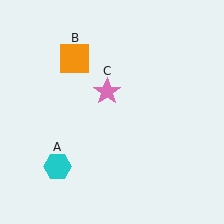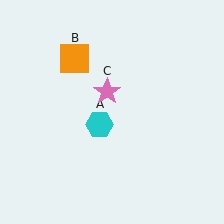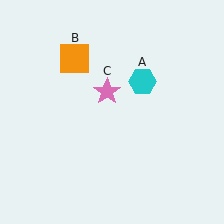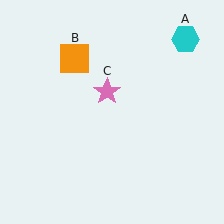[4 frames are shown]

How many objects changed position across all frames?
1 object changed position: cyan hexagon (object A).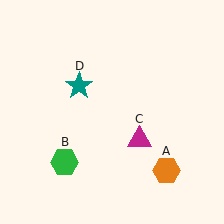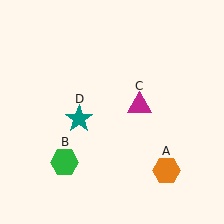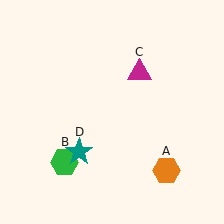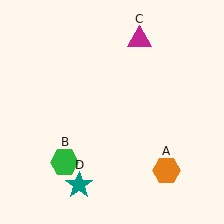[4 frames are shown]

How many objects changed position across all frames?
2 objects changed position: magenta triangle (object C), teal star (object D).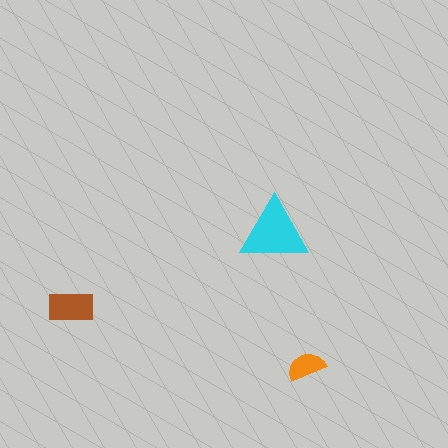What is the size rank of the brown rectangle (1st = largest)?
2nd.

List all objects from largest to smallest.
The cyan triangle, the brown rectangle, the orange semicircle.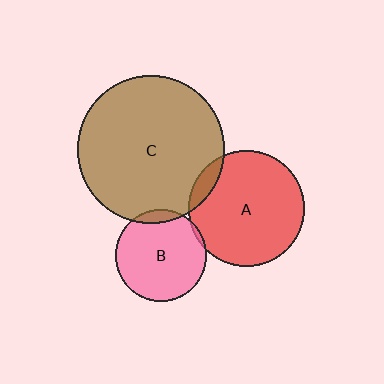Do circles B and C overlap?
Yes.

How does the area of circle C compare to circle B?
Approximately 2.6 times.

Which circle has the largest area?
Circle C (brown).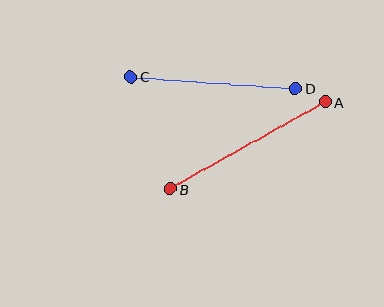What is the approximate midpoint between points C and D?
The midpoint is at approximately (213, 83) pixels.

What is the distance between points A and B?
The distance is approximately 178 pixels.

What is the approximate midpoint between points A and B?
The midpoint is at approximately (248, 146) pixels.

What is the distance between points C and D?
The distance is approximately 165 pixels.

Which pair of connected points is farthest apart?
Points A and B are farthest apart.